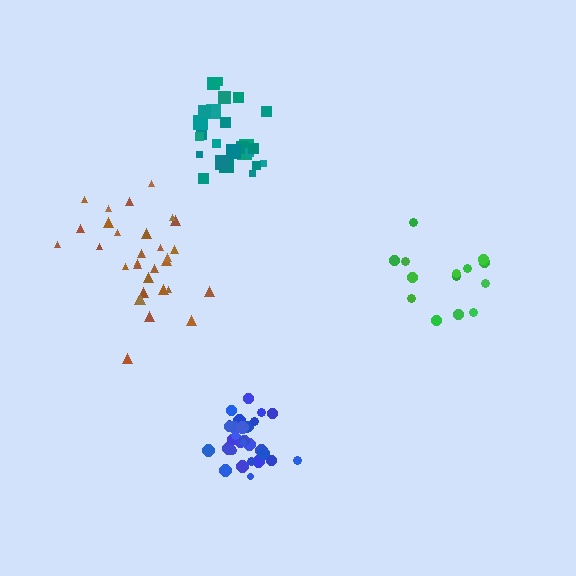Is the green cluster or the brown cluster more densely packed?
Green.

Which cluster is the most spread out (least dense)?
Brown.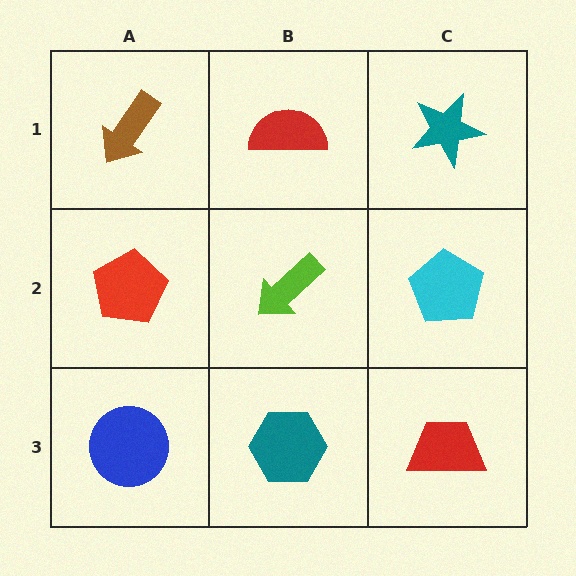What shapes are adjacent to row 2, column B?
A red semicircle (row 1, column B), a teal hexagon (row 3, column B), a red pentagon (row 2, column A), a cyan pentagon (row 2, column C).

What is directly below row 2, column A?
A blue circle.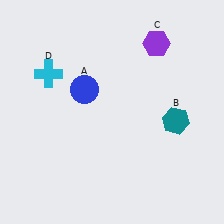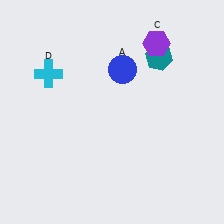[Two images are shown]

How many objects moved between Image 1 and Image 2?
2 objects moved between the two images.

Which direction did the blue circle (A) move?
The blue circle (A) moved right.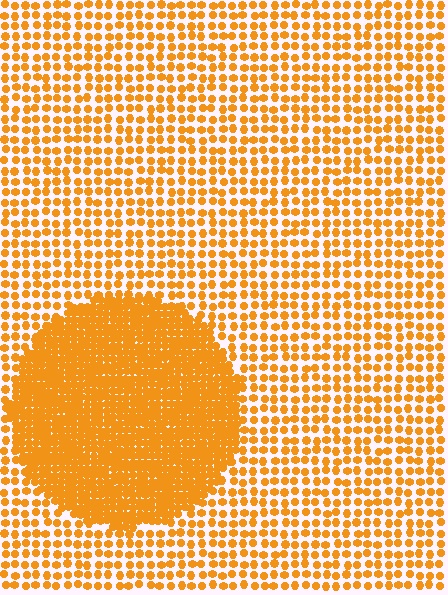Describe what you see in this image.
The image contains small orange elements arranged at two different densities. A circle-shaped region is visible where the elements are more densely packed than the surrounding area.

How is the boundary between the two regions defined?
The boundary is defined by a change in element density (approximately 2.6x ratio). All elements are the same color, size, and shape.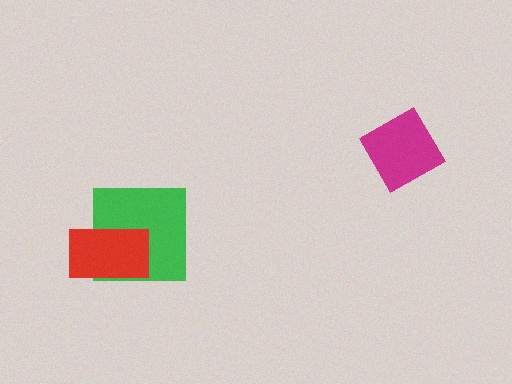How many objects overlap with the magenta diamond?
0 objects overlap with the magenta diamond.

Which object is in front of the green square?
The red rectangle is in front of the green square.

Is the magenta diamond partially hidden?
No, no other shape covers it.